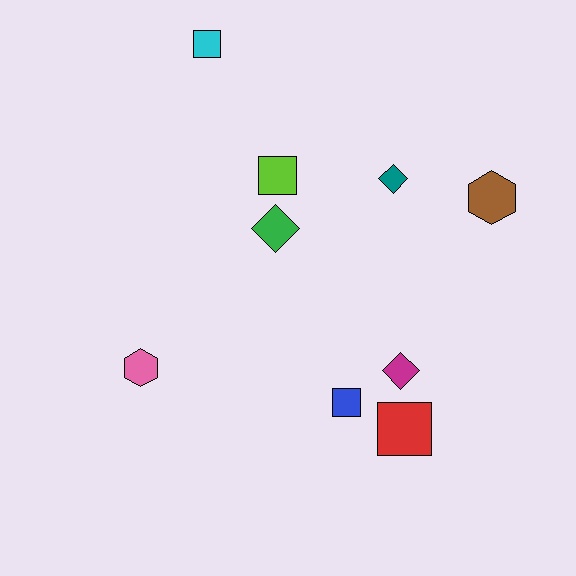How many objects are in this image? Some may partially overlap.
There are 9 objects.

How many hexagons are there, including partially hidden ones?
There are 2 hexagons.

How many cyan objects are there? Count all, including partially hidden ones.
There is 1 cyan object.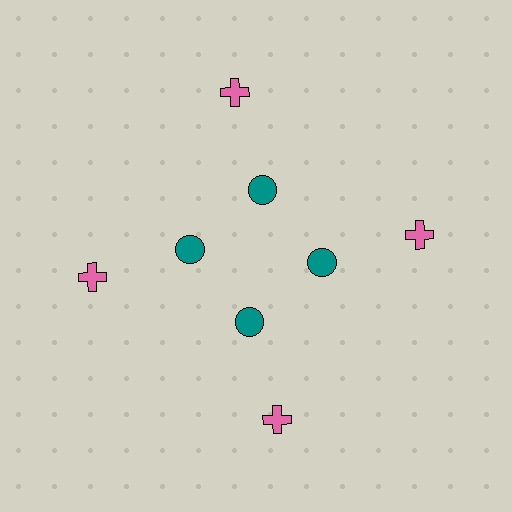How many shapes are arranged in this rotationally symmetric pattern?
There are 8 shapes, arranged in 4 groups of 2.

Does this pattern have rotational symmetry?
Yes, this pattern has 4-fold rotational symmetry. It looks the same after rotating 90 degrees around the center.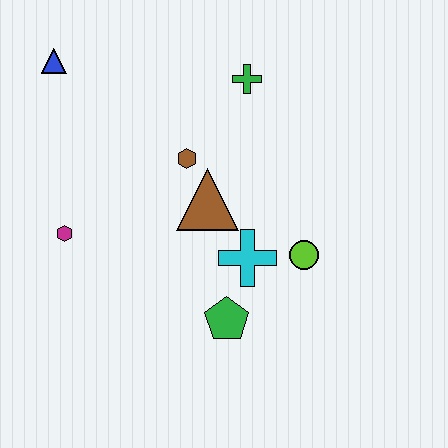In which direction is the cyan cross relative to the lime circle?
The cyan cross is to the left of the lime circle.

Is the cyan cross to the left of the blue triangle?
No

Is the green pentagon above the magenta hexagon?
No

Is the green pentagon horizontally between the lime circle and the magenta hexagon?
Yes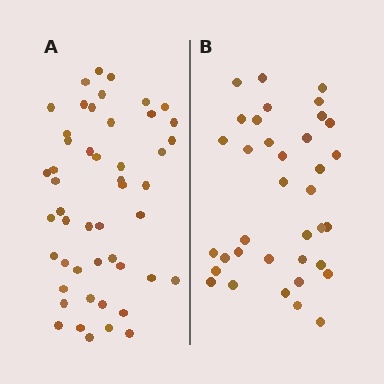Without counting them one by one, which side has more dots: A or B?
Region A (the left region) has more dots.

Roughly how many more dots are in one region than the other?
Region A has approximately 15 more dots than region B.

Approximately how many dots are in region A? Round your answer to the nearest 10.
About 50 dots. (The exact count is 49, which rounds to 50.)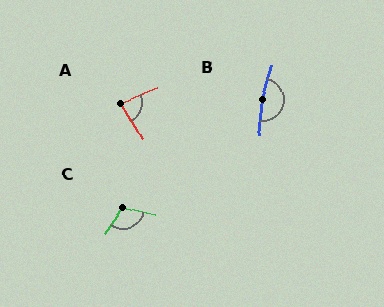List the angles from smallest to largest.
A (81°), C (110°), B (168°).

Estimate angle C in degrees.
Approximately 110 degrees.